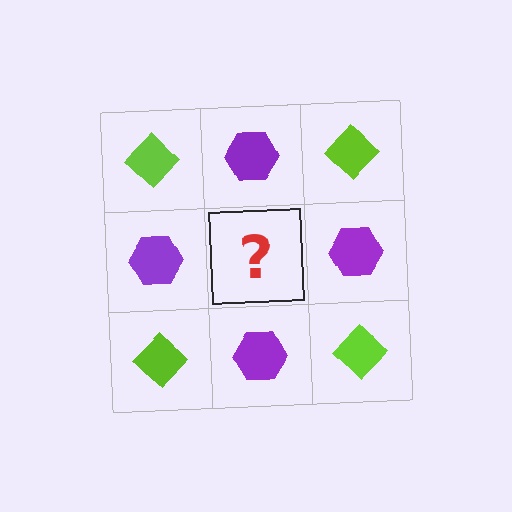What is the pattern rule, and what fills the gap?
The rule is that it alternates lime diamond and purple hexagon in a checkerboard pattern. The gap should be filled with a lime diamond.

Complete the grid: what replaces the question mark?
The question mark should be replaced with a lime diamond.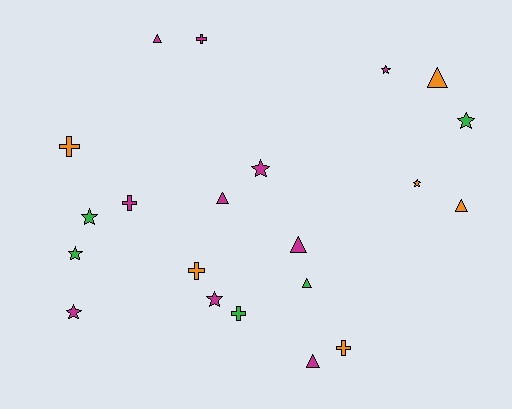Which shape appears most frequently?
Star, with 8 objects.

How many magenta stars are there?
There are 4 magenta stars.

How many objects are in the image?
There are 21 objects.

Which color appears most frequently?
Magenta, with 10 objects.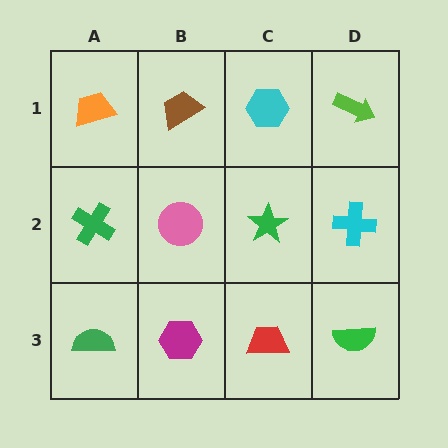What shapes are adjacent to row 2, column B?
A brown trapezoid (row 1, column B), a magenta hexagon (row 3, column B), a green cross (row 2, column A), a green star (row 2, column C).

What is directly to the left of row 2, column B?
A green cross.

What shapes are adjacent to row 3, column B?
A pink circle (row 2, column B), a green semicircle (row 3, column A), a red trapezoid (row 3, column C).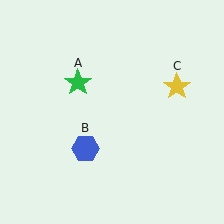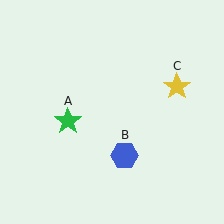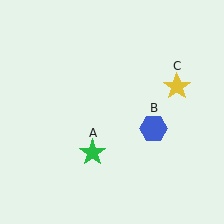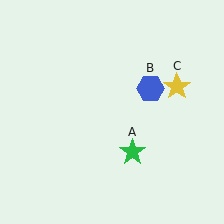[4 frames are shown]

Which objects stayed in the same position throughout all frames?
Yellow star (object C) remained stationary.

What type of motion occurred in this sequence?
The green star (object A), blue hexagon (object B) rotated counterclockwise around the center of the scene.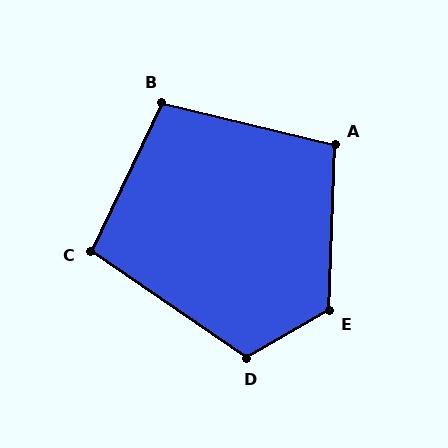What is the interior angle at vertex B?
Approximately 102 degrees (obtuse).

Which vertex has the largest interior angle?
E, at approximately 122 degrees.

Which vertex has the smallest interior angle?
C, at approximately 99 degrees.